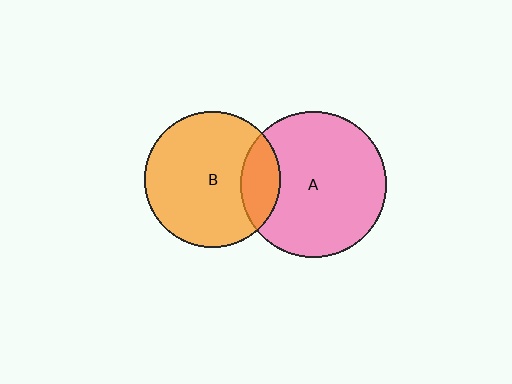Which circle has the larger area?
Circle A (pink).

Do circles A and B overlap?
Yes.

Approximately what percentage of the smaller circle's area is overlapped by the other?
Approximately 20%.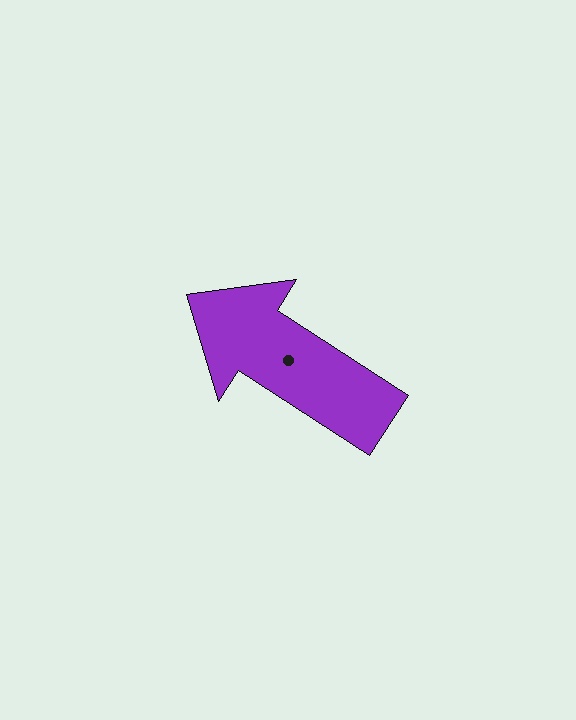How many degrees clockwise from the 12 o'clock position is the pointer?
Approximately 303 degrees.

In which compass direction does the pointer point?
Northwest.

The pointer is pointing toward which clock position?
Roughly 10 o'clock.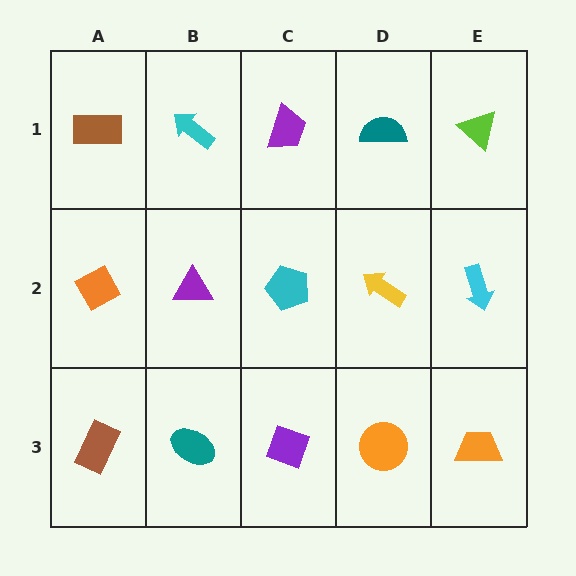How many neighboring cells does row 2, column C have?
4.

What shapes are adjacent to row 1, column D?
A yellow arrow (row 2, column D), a purple trapezoid (row 1, column C), a lime triangle (row 1, column E).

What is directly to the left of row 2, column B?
An orange diamond.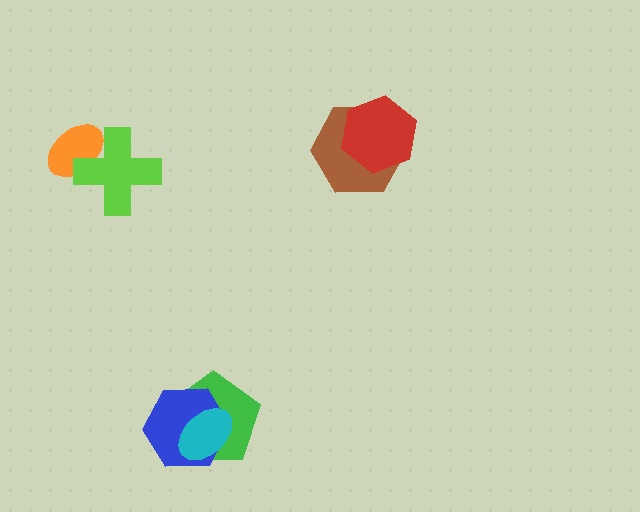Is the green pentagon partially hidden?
Yes, it is partially covered by another shape.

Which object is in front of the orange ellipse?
The lime cross is in front of the orange ellipse.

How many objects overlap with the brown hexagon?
1 object overlaps with the brown hexagon.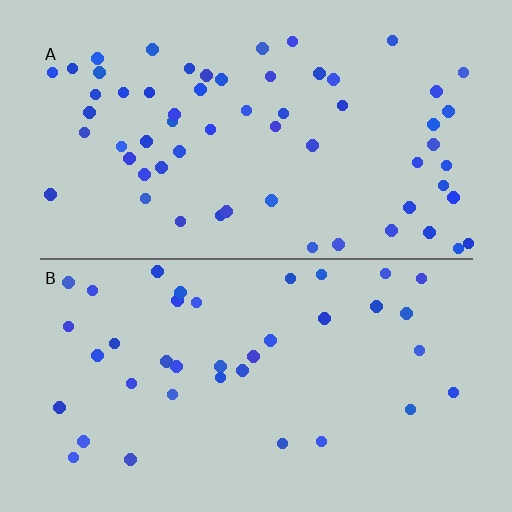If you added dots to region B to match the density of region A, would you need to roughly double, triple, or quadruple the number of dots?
Approximately double.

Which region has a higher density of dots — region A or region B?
A (the top).